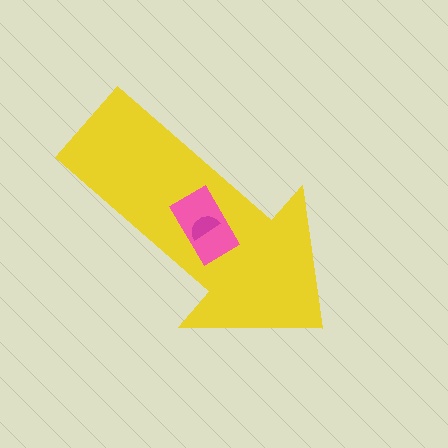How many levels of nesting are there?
3.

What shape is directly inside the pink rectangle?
The magenta semicircle.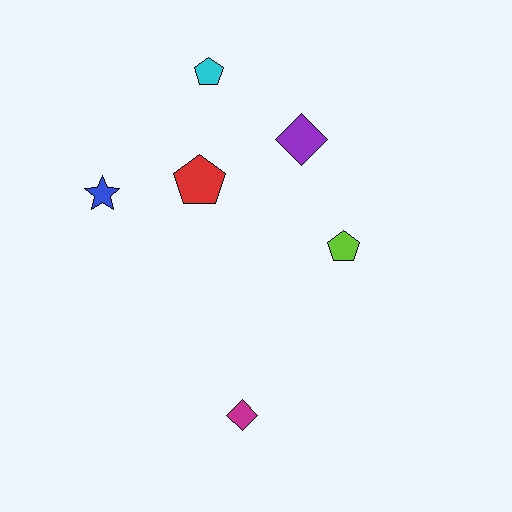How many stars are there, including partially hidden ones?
There is 1 star.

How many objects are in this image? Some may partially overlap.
There are 6 objects.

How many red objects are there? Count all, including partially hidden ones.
There is 1 red object.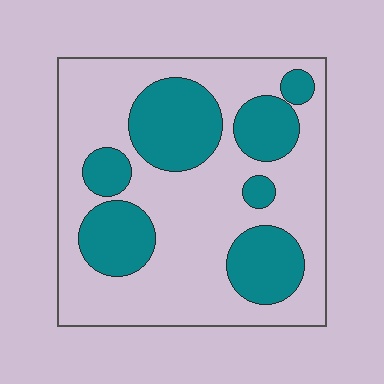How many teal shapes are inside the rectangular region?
7.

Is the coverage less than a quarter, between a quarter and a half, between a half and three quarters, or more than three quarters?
Between a quarter and a half.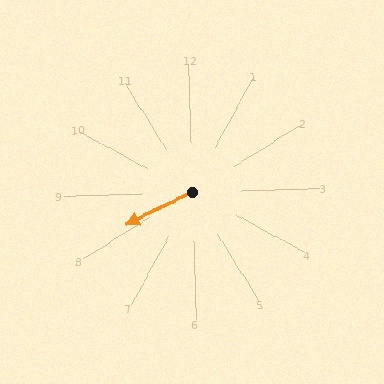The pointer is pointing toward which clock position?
Roughly 8 o'clock.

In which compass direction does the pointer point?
Southwest.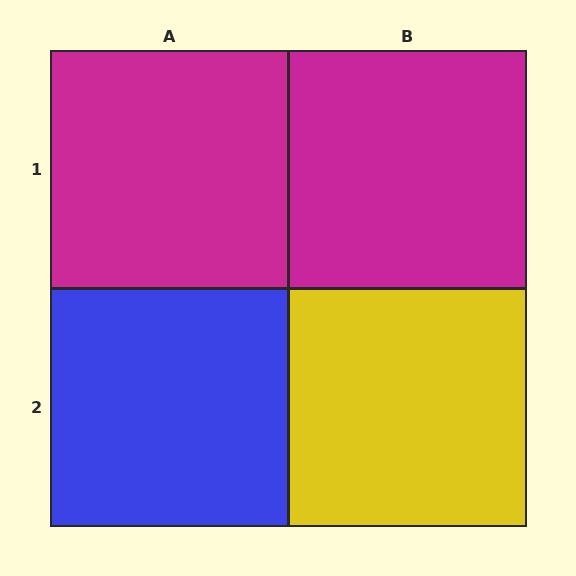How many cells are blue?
1 cell is blue.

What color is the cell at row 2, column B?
Yellow.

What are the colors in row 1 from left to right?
Magenta, magenta.